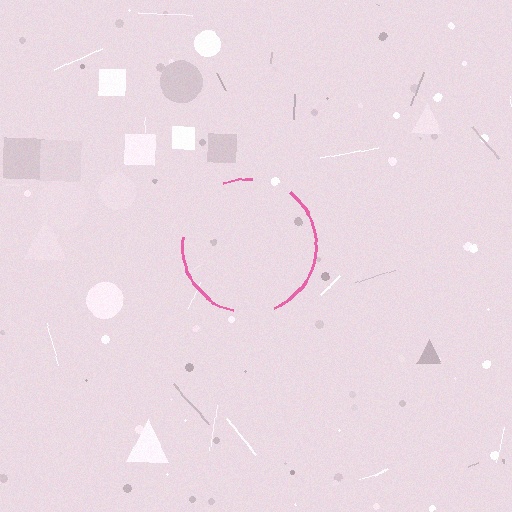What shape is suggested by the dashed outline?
The dashed outline suggests a circle.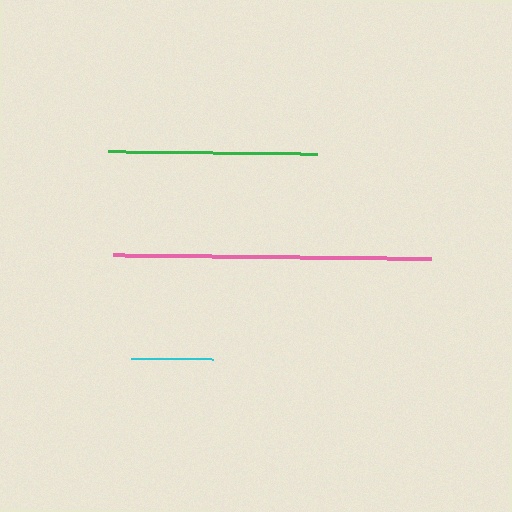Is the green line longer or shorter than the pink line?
The pink line is longer than the green line.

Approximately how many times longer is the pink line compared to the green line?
The pink line is approximately 1.5 times the length of the green line.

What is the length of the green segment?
The green segment is approximately 209 pixels long.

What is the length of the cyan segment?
The cyan segment is approximately 82 pixels long.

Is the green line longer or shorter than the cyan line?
The green line is longer than the cyan line.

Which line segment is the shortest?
The cyan line is the shortest at approximately 82 pixels.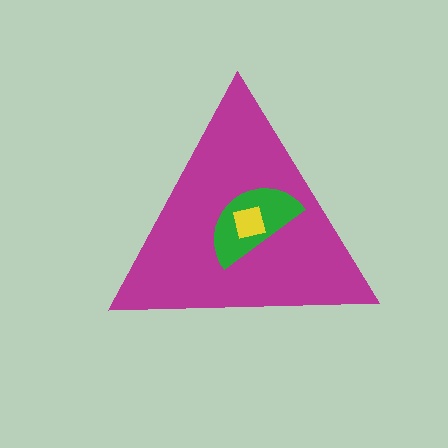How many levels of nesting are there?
3.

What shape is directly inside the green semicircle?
The yellow square.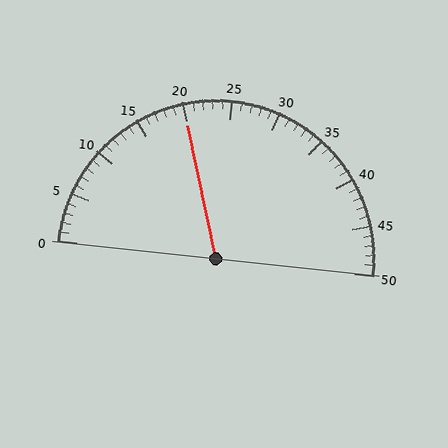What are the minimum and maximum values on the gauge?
The gauge ranges from 0 to 50.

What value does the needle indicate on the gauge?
The needle indicates approximately 20.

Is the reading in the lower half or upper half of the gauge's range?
The reading is in the lower half of the range (0 to 50).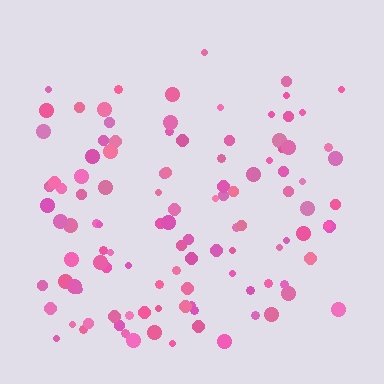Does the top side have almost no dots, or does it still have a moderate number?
Still a moderate number, just noticeably fewer than the bottom.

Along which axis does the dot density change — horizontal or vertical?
Vertical.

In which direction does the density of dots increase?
From top to bottom, with the bottom side densest.